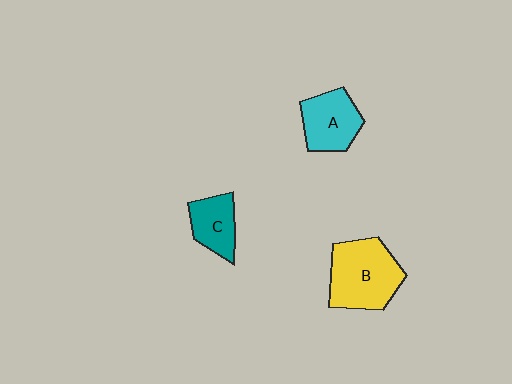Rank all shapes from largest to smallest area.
From largest to smallest: B (yellow), A (cyan), C (teal).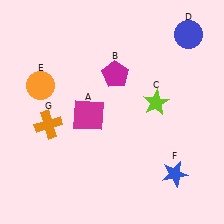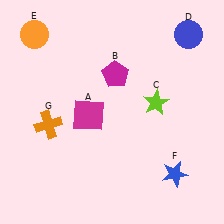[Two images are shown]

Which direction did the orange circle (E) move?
The orange circle (E) moved up.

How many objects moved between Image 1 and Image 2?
1 object moved between the two images.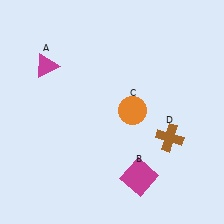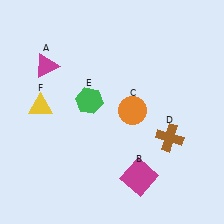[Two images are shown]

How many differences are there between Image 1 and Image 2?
There are 2 differences between the two images.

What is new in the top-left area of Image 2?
A green hexagon (E) was added in the top-left area of Image 2.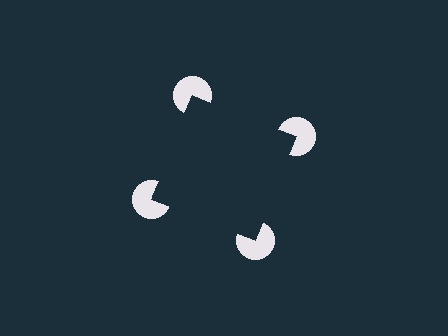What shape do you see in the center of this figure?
An illusory square — its edges are inferred from the aligned wedge cuts in the pac-man discs, not physically drawn.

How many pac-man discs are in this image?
There are 4 — one at each vertex of the illusory square.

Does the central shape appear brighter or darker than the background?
It typically appears slightly darker than the background, even though no actual brightness change is drawn.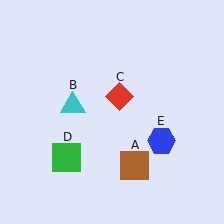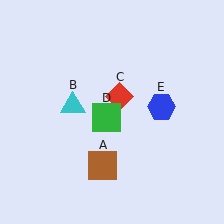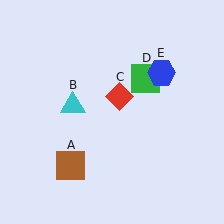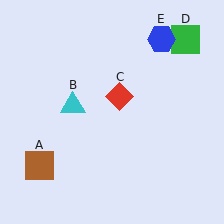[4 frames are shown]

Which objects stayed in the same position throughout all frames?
Cyan triangle (object B) and red diamond (object C) remained stationary.